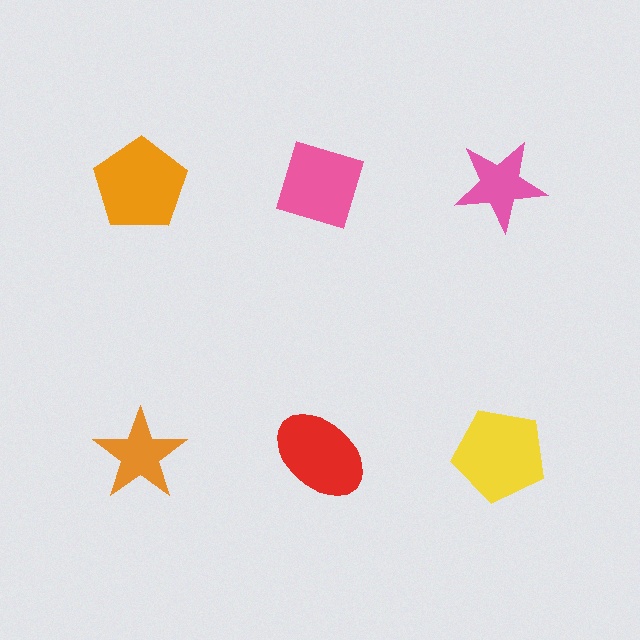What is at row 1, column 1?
An orange pentagon.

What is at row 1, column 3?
A pink star.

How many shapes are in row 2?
3 shapes.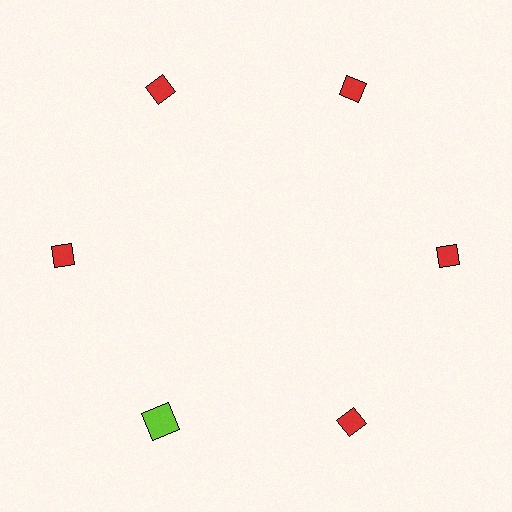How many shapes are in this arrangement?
There are 6 shapes arranged in a ring pattern.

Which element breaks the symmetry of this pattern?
The lime square at roughly the 7 o'clock position breaks the symmetry. All other shapes are red diamonds.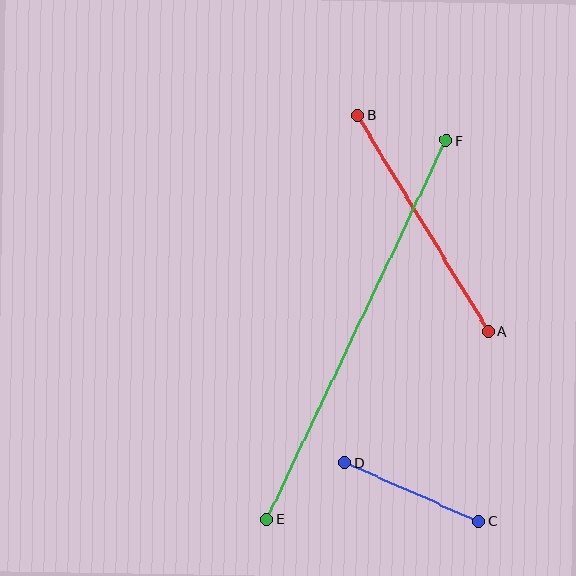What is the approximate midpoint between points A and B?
The midpoint is at approximately (423, 223) pixels.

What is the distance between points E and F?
The distance is approximately 419 pixels.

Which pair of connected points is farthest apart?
Points E and F are farthest apart.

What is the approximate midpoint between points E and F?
The midpoint is at approximately (357, 330) pixels.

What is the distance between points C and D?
The distance is approximately 146 pixels.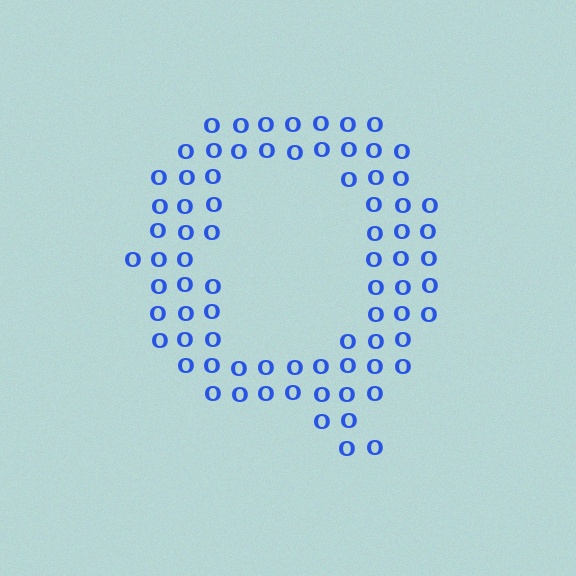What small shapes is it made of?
It is made of small letter O's.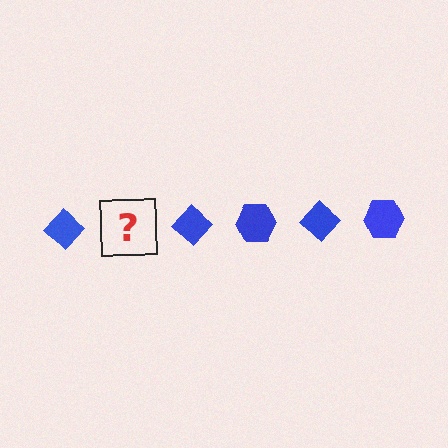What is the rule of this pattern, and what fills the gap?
The rule is that the pattern cycles through diamond, hexagon shapes in blue. The gap should be filled with a blue hexagon.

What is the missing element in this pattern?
The missing element is a blue hexagon.